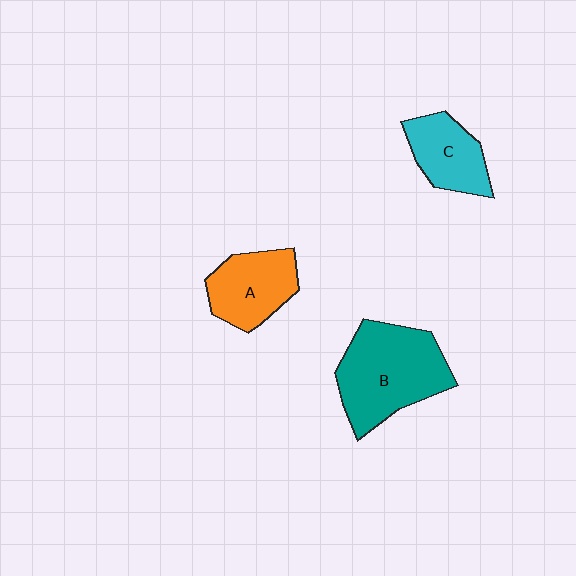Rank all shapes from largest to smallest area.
From largest to smallest: B (teal), A (orange), C (cyan).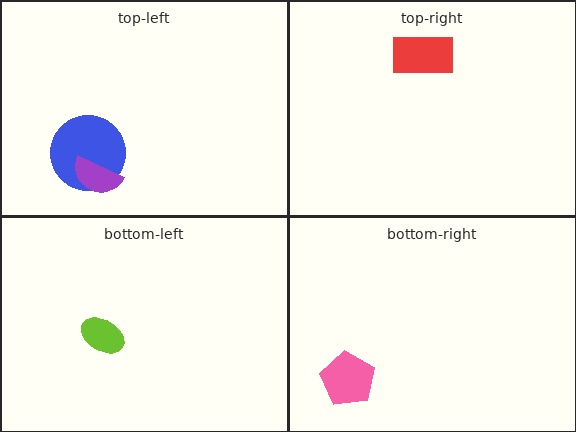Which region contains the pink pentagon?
The bottom-right region.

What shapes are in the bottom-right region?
The pink pentagon.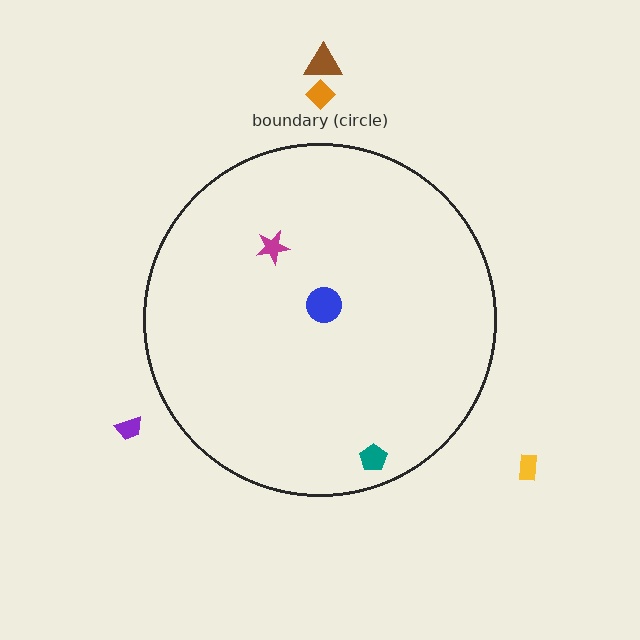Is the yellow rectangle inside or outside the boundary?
Outside.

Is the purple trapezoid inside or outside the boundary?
Outside.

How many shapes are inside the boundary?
3 inside, 4 outside.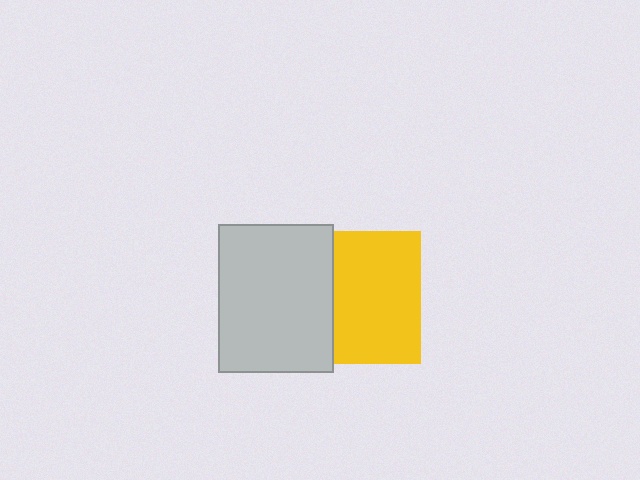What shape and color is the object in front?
The object in front is a light gray rectangle.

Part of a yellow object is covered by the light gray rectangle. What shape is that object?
It is a square.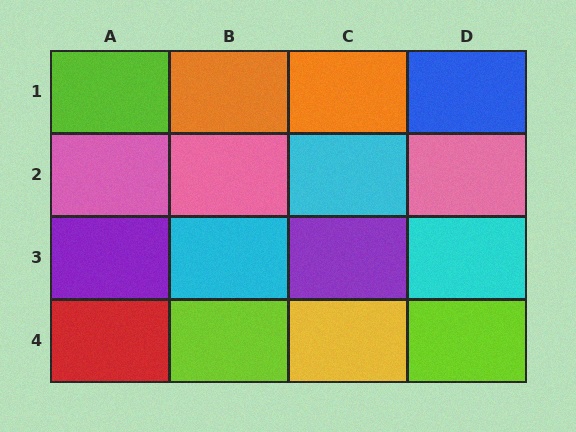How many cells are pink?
3 cells are pink.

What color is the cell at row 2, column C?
Cyan.